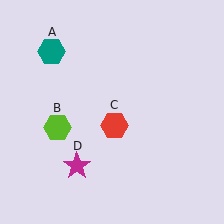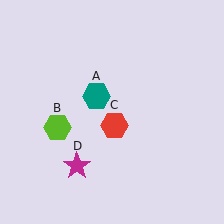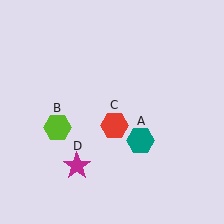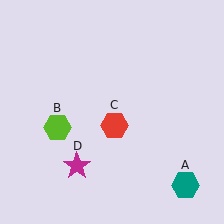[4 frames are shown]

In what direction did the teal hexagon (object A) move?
The teal hexagon (object A) moved down and to the right.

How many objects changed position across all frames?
1 object changed position: teal hexagon (object A).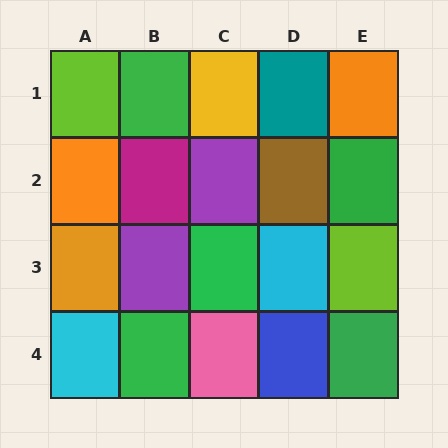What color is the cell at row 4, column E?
Green.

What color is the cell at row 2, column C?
Purple.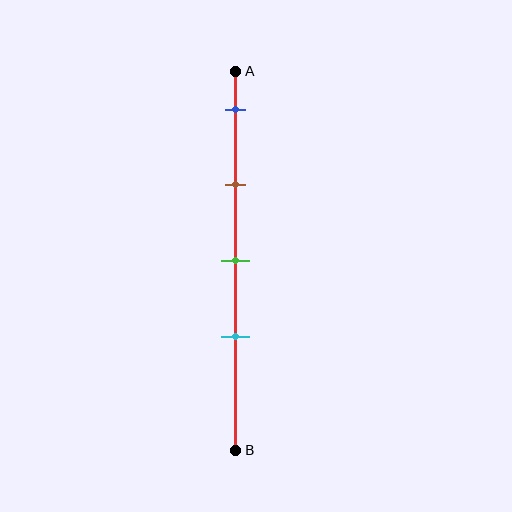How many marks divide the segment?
There are 4 marks dividing the segment.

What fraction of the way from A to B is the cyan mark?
The cyan mark is approximately 70% (0.7) of the way from A to B.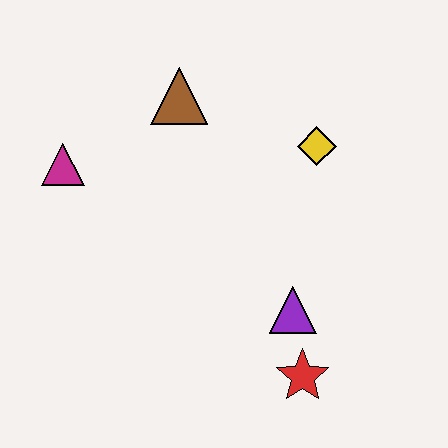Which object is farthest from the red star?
The magenta triangle is farthest from the red star.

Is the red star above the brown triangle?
No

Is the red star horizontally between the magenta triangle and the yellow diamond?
Yes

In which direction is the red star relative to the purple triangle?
The red star is below the purple triangle.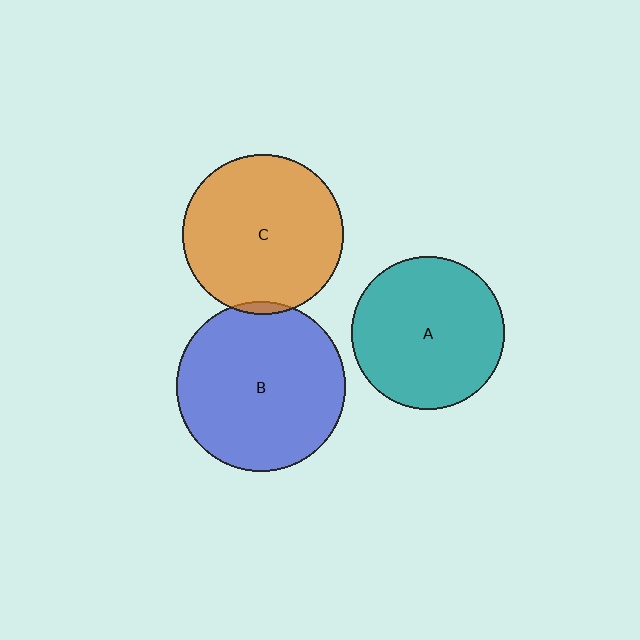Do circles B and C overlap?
Yes.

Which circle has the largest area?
Circle B (blue).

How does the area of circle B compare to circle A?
Approximately 1.2 times.